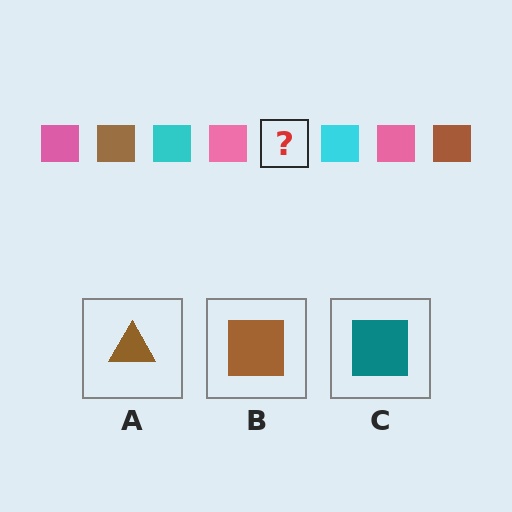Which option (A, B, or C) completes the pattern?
B.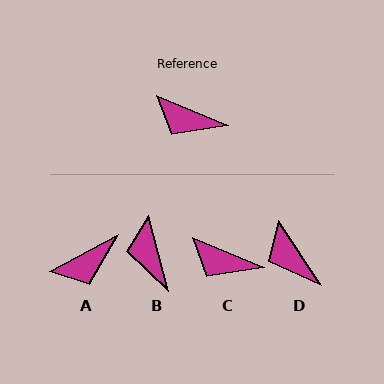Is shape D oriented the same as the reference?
No, it is off by about 34 degrees.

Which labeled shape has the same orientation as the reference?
C.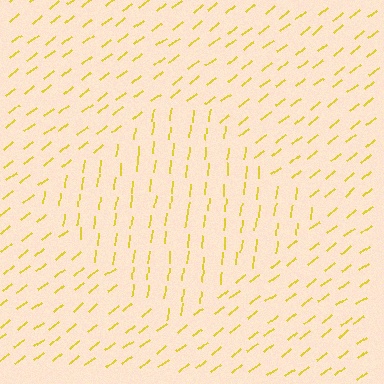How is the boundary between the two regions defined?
The boundary is defined purely by a change in line orientation (approximately 45 degrees difference). All lines are the same color and thickness.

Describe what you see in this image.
The image is filled with small yellow line segments. A diamond region in the image has lines oriented differently from the surrounding lines, creating a visible texture boundary.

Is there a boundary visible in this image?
Yes, there is a texture boundary formed by a change in line orientation.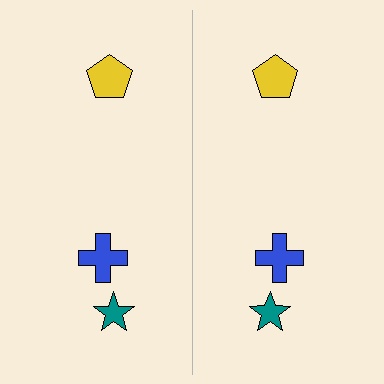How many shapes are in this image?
There are 6 shapes in this image.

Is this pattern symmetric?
Yes, this pattern has bilateral (reflection) symmetry.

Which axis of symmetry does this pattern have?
The pattern has a vertical axis of symmetry running through the center of the image.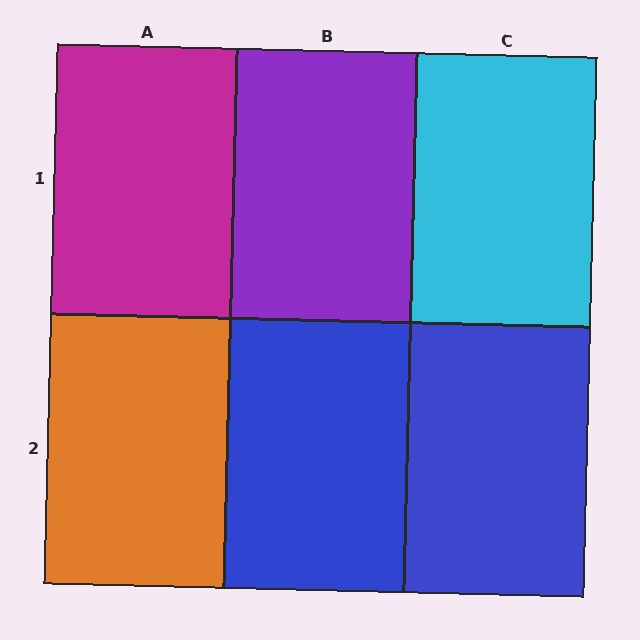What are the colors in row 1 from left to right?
Magenta, purple, cyan.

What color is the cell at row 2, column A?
Orange.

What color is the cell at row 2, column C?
Blue.